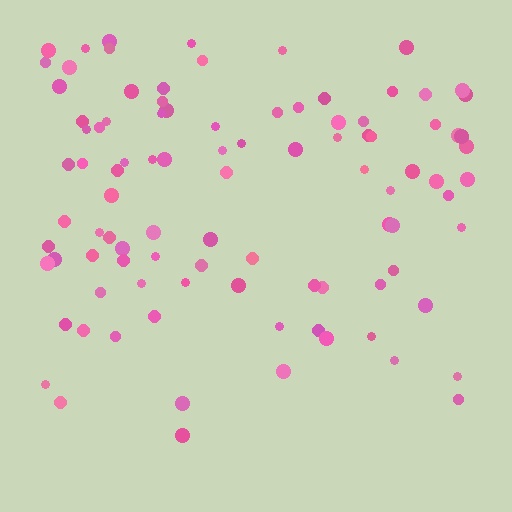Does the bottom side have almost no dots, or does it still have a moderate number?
Still a moderate number, just noticeably fewer than the top.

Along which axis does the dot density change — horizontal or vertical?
Vertical.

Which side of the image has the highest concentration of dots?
The top.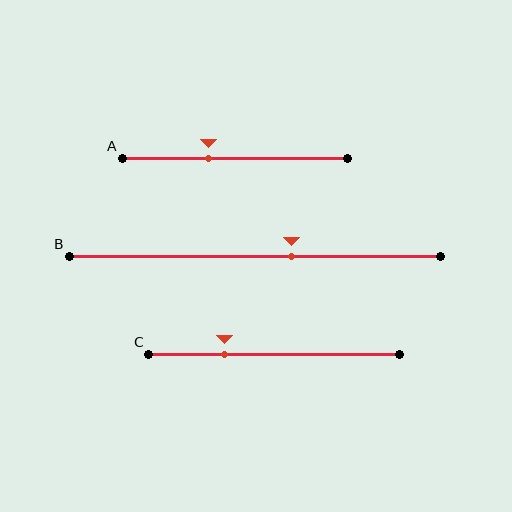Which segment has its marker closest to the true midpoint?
Segment B has its marker closest to the true midpoint.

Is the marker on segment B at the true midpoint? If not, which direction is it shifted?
No, the marker on segment B is shifted to the right by about 10% of the segment length.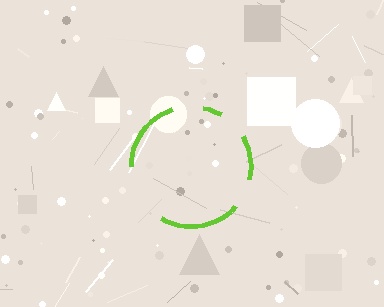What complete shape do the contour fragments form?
The contour fragments form a circle.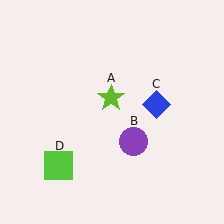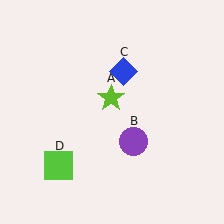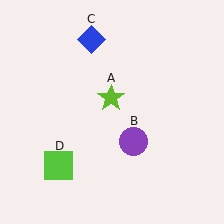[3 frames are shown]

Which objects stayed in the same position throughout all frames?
Lime star (object A) and purple circle (object B) and lime square (object D) remained stationary.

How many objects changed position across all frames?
1 object changed position: blue diamond (object C).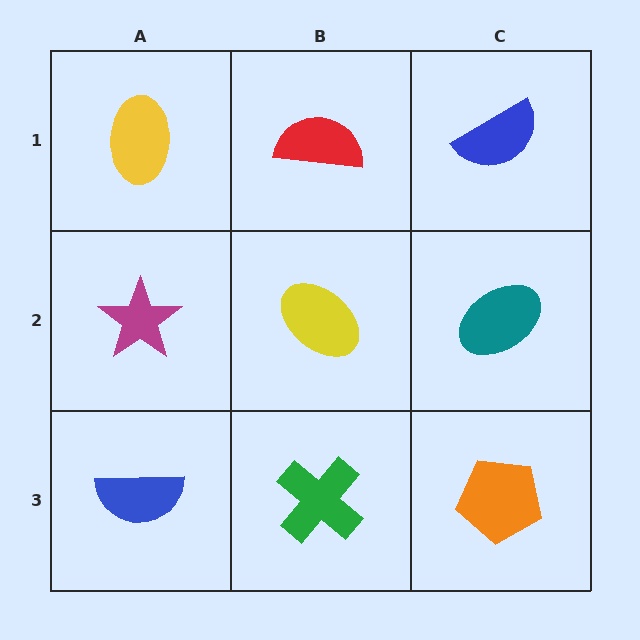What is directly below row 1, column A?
A magenta star.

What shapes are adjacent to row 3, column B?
A yellow ellipse (row 2, column B), a blue semicircle (row 3, column A), an orange pentagon (row 3, column C).